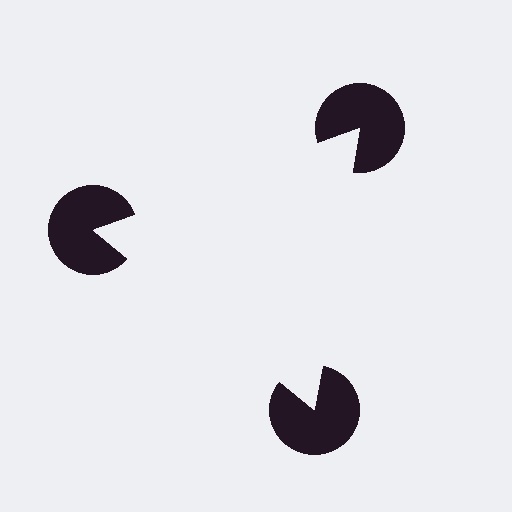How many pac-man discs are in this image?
There are 3 — one at each vertex of the illusory triangle.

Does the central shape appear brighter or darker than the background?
It typically appears slightly brighter than the background, even though no actual brightness change is drawn.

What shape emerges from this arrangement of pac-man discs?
An illusory triangle — its edges are inferred from the aligned wedge cuts in the pac-man discs, not physically drawn.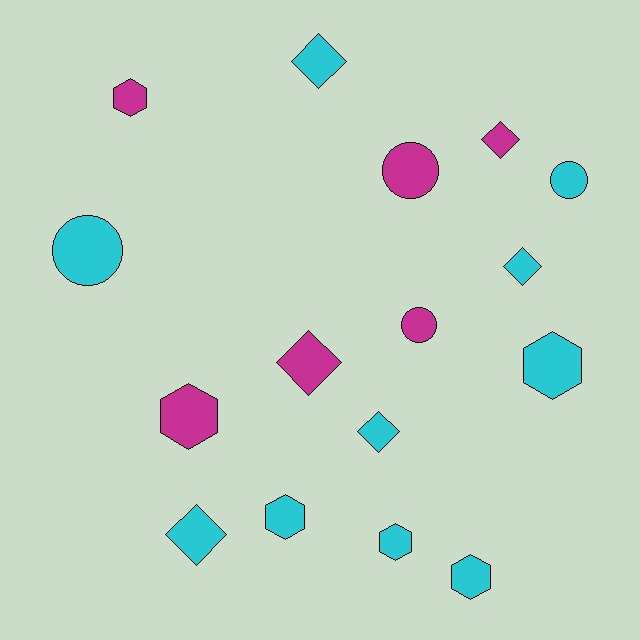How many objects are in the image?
There are 16 objects.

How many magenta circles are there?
There are 2 magenta circles.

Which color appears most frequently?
Cyan, with 10 objects.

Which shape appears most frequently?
Diamond, with 6 objects.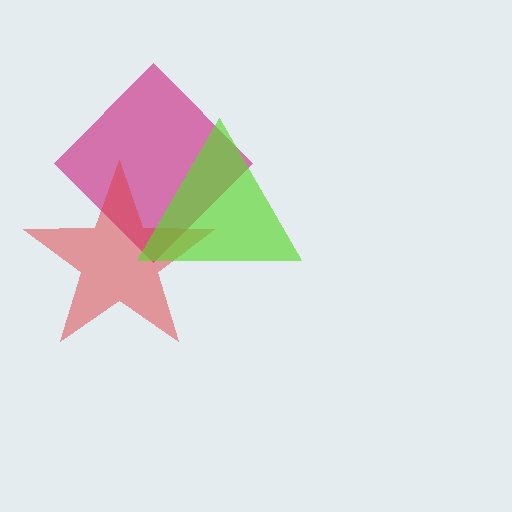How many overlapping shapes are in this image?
There are 3 overlapping shapes in the image.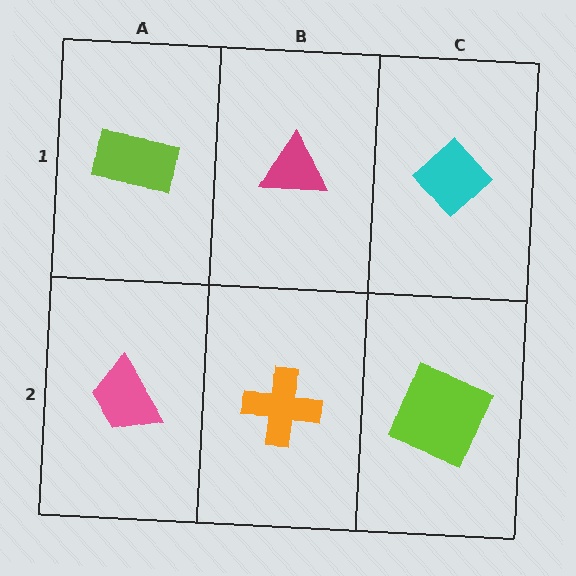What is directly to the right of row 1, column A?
A magenta triangle.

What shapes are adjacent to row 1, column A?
A pink trapezoid (row 2, column A), a magenta triangle (row 1, column B).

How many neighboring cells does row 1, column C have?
2.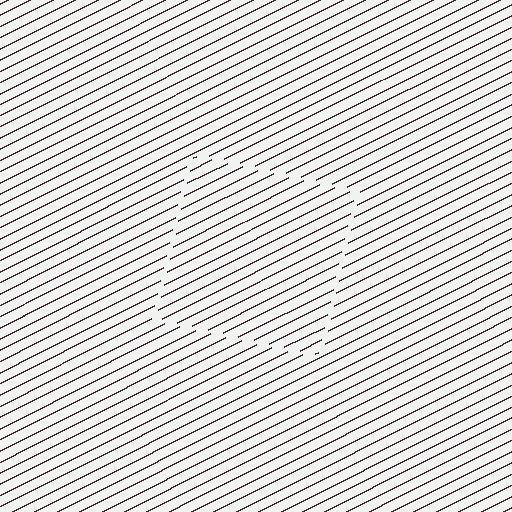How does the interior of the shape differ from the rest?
The interior of the shape contains the same grating, shifted by half a period — the contour is defined by the phase discontinuity where line-ends from the inner and outer gratings abut.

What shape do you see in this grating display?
An illusory square. The interior of the shape contains the same grating, shifted by half a period — the contour is defined by the phase discontinuity where line-ends from the inner and outer gratings abut.